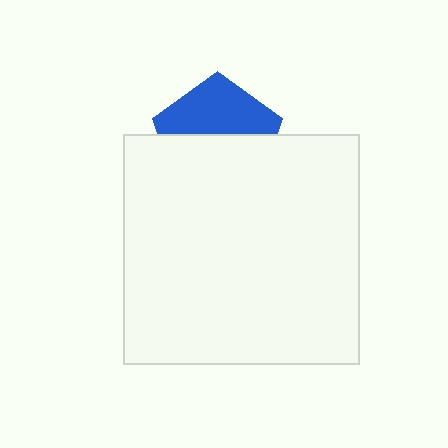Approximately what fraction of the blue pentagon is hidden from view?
Roughly 56% of the blue pentagon is hidden behind the white rectangle.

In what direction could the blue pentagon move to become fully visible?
The blue pentagon could move up. That would shift it out from behind the white rectangle entirely.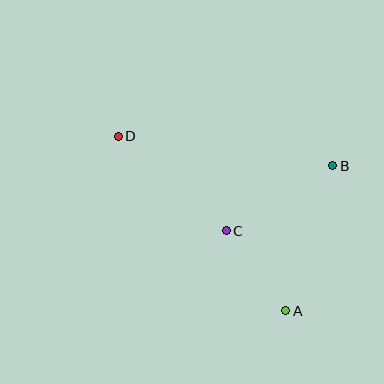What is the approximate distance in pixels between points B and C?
The distance between B and C is approximately 125 pixels.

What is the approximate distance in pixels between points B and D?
The distance between B and D is approximately 216 pixels.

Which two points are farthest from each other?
Points A and D are farthest from each other.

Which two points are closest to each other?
Points A and C are closest to each other.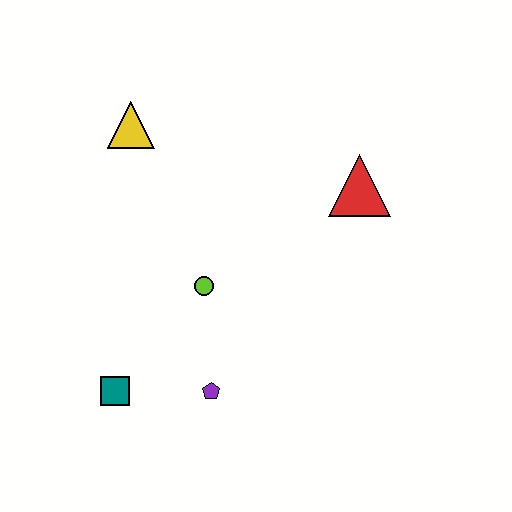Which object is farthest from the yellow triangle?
The purple pentagon is farthest from the yellow triangle.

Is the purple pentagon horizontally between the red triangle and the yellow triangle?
Yes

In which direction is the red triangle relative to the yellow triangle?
The red triangle is to the right of the yellow triangle.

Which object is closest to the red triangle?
The lime circle is closest to the red triangle.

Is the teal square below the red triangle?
Yes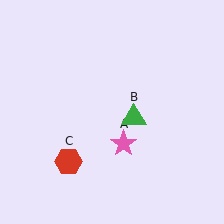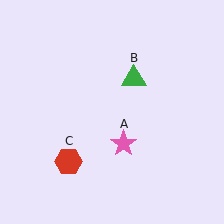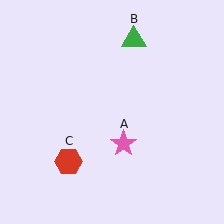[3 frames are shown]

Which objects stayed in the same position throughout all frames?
Pink star (object A) and red hexagon (object C) remained stationary.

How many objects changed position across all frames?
1 object changed position: green triangle (object B).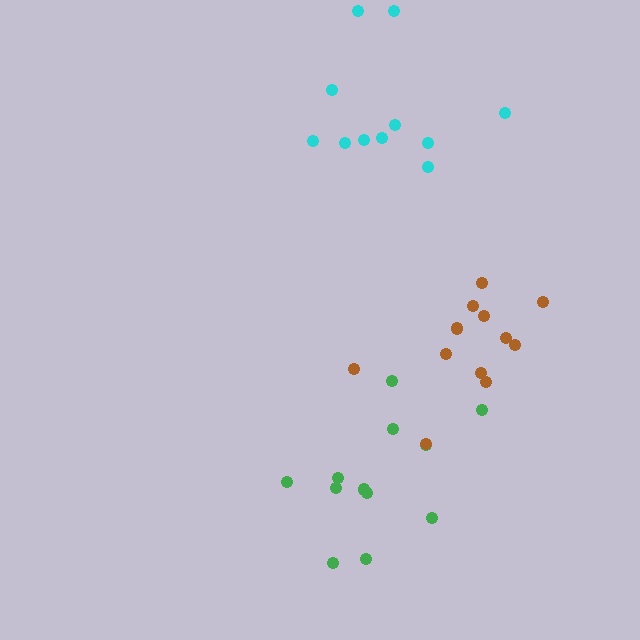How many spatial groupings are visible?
There are 3 spatial groupings.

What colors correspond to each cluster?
The clusters are colored: green, cyan, brown.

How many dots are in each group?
Group 1: 12 dots, Group 2: 11 dots, Group 3: 12 dots (35 total).